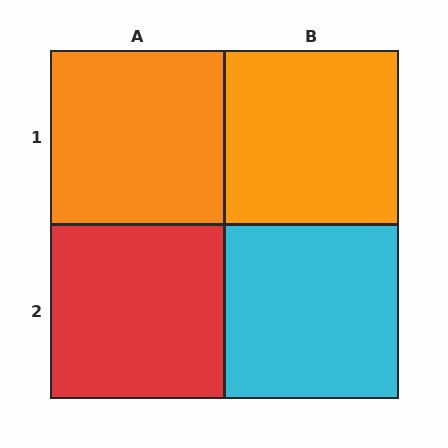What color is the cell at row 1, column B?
Orange.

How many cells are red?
1 cell is red.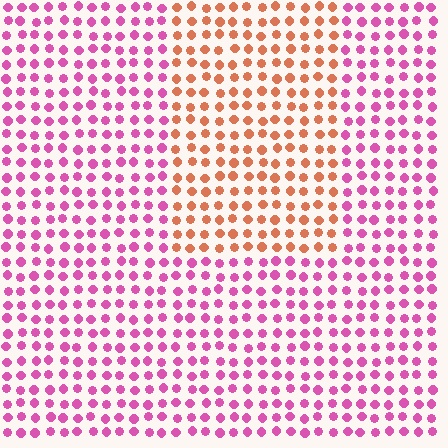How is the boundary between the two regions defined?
The boundary is defined purely by a slight shift in hue (about 57 degrees). Spacing, size, and orientation are identical on both sides.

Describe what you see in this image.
The image is filled with small pink elements in a uniform arrangement. A rectangle-shaped region is visible where the elements are tinted to a slightly different hue, forming a subtle color boundary.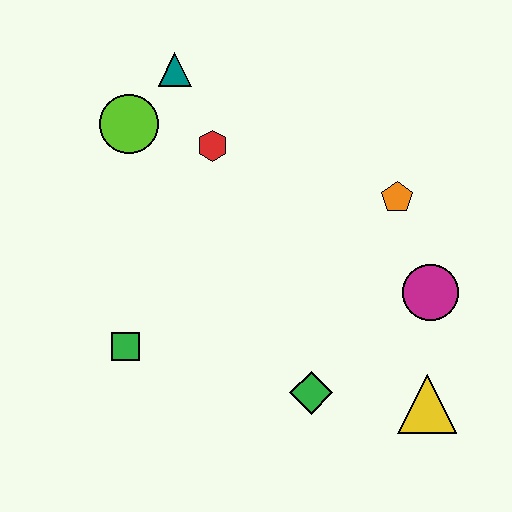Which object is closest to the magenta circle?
The orange pentagon is closest to the magenta circle.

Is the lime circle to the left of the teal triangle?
Yes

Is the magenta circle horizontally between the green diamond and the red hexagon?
No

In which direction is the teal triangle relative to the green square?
The teal triangle is above the green square.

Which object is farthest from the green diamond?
The teal triangle is farthest from the green diamond.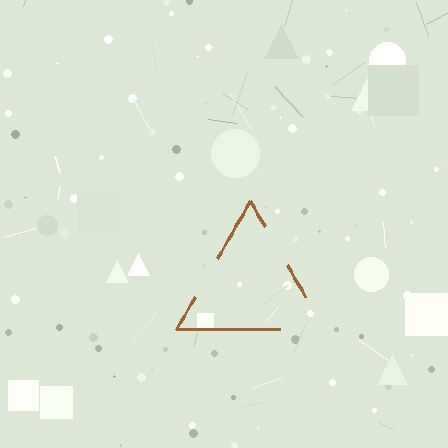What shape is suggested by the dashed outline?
The dashed outline suggests a triangle.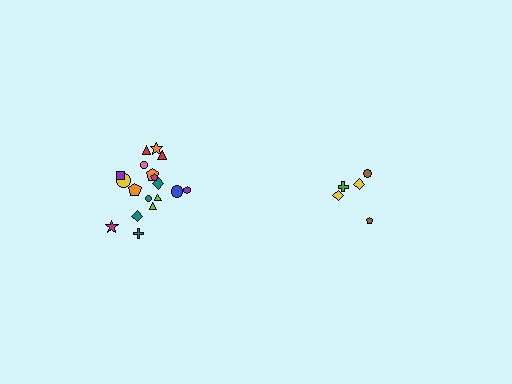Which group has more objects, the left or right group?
The left group.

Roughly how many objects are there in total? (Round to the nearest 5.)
Roughly 25 objects in total.